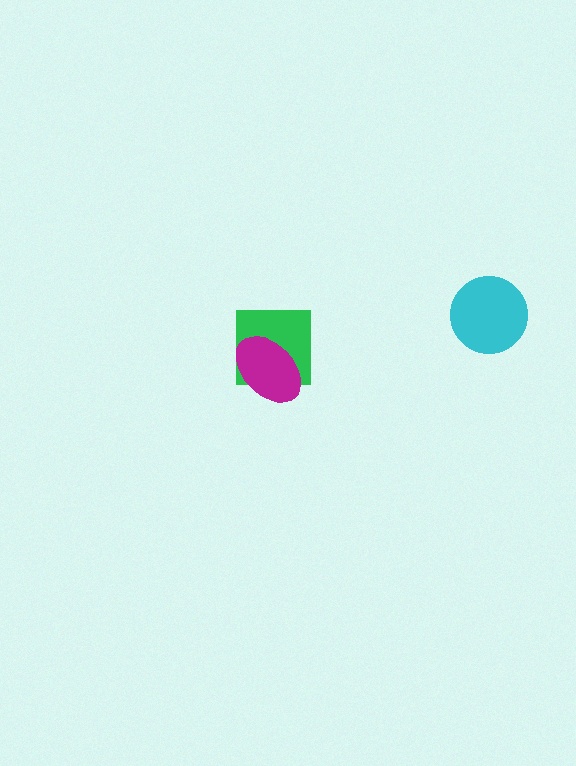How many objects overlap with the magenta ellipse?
1 object overlaps with the magenta ellipse.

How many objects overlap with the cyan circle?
0 objects overlap with the cyan circle.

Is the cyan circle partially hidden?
No, no other shape covers it.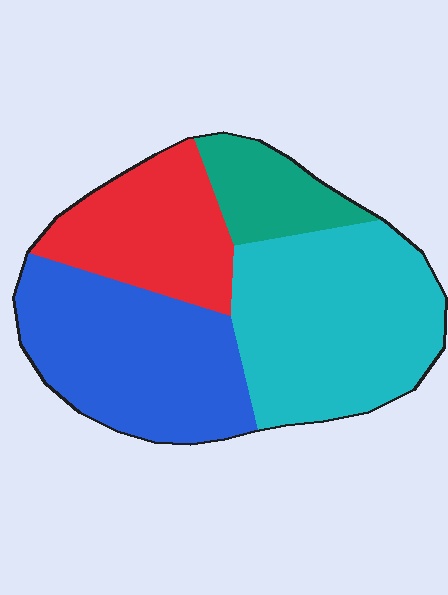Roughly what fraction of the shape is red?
Red covers around 20% of the shape.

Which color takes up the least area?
Teal, at roughly 10%.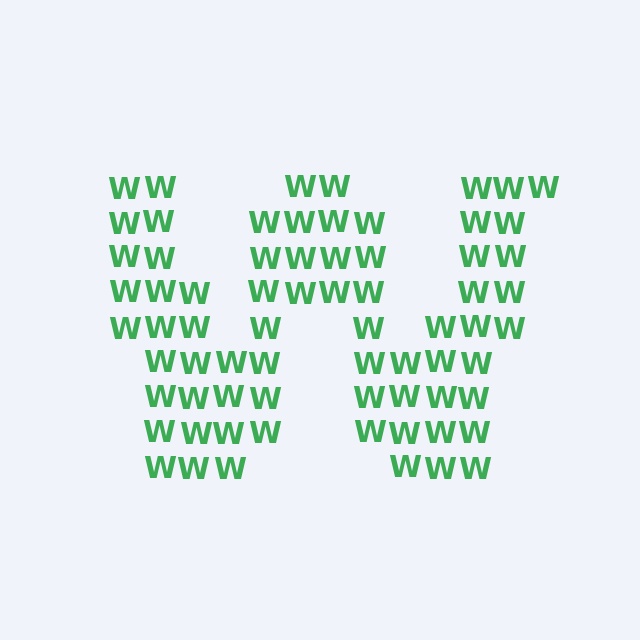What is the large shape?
The large shape is the letter W.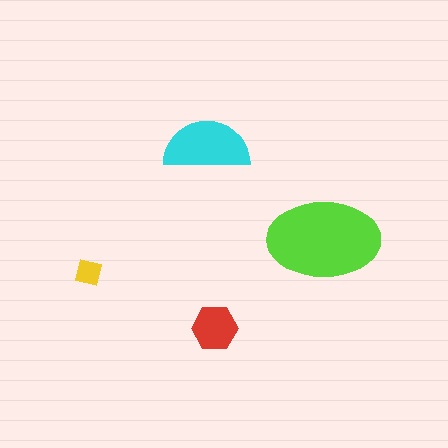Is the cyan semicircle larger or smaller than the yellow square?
Larger.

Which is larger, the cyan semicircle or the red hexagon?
The cyan semicircle.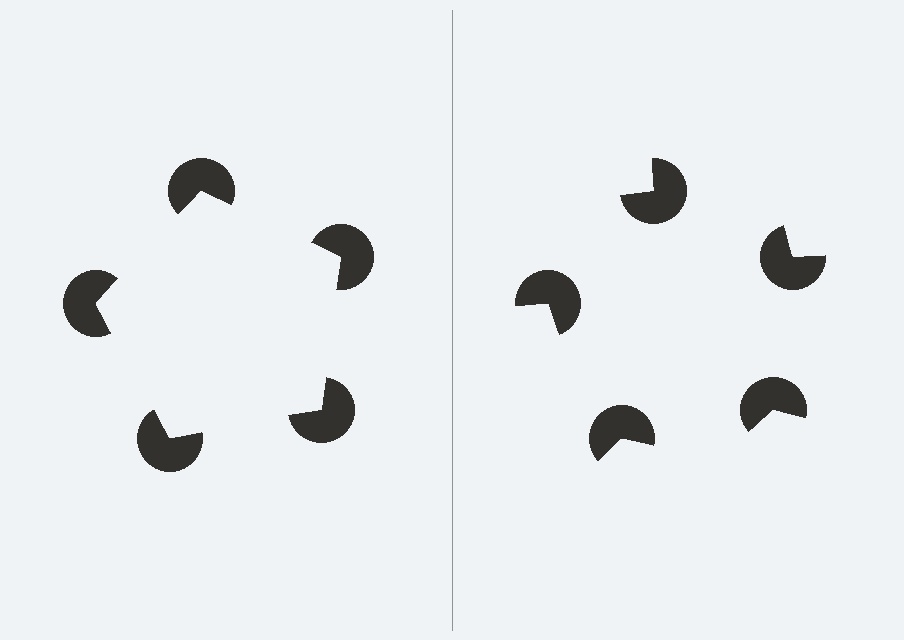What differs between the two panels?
The pac-man discs are positioned identically on both sides; only the wedge orientations differ. On the left they align to a pentagon; on the right they are misaligned.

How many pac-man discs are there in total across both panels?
10 — 5 on each side.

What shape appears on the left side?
An illusory pentagon.